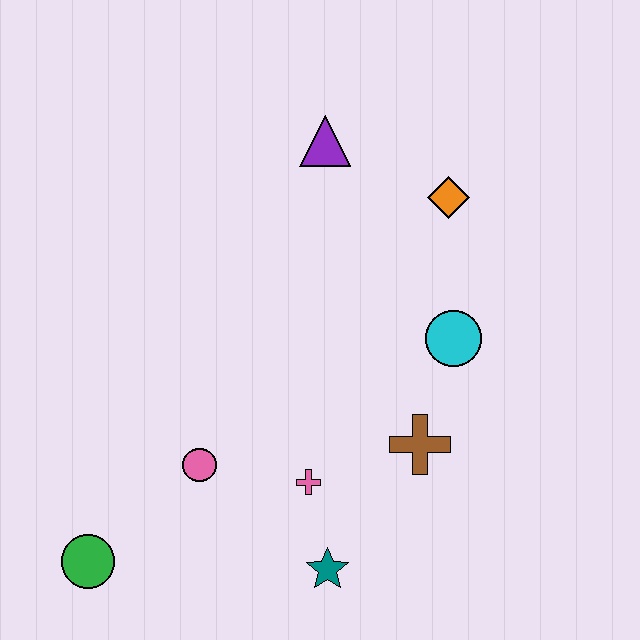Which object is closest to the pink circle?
The pink cross is closest to the pink circle.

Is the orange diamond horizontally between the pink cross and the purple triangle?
No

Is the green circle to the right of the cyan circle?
No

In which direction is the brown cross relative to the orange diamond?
The brown cross is below the orange diamond.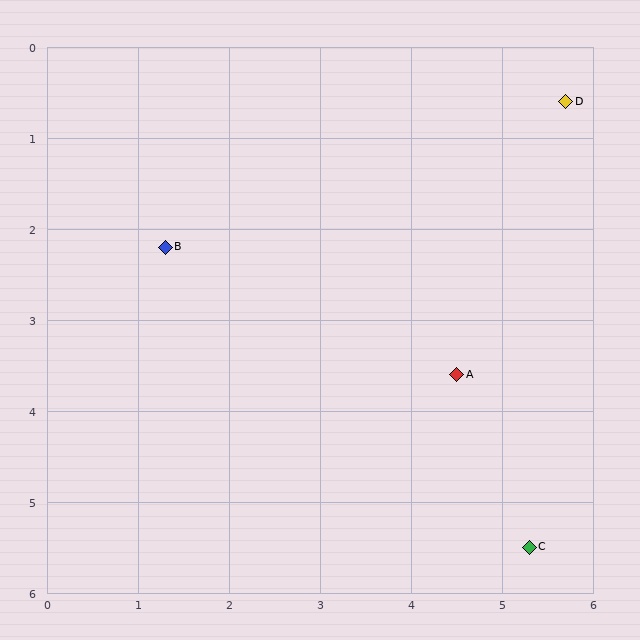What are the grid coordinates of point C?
Point C is at approximately (5.3, 5.5).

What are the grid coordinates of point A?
Point A is at approximately (4.5, 3.6).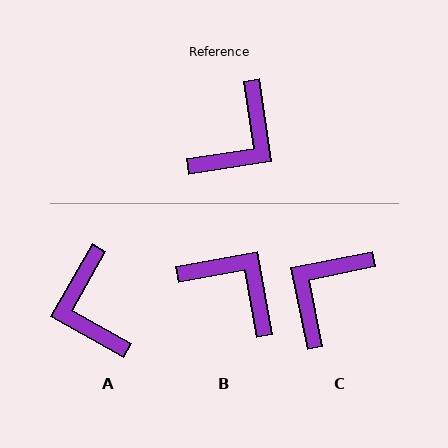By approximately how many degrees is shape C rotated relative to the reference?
Approximately 177 degrees clockwise.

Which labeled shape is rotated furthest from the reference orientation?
C, about 177 degrees away.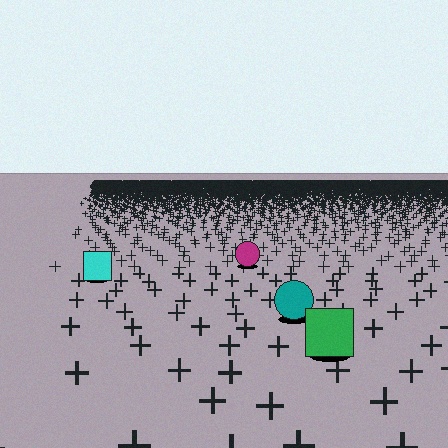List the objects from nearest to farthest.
From nearest to farthest: the green square, the teal circle, the cyan square, the magenta circle.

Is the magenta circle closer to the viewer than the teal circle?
No. The teal circle is closer — you can tell from the texture gradient: the ground texture is coarser near it.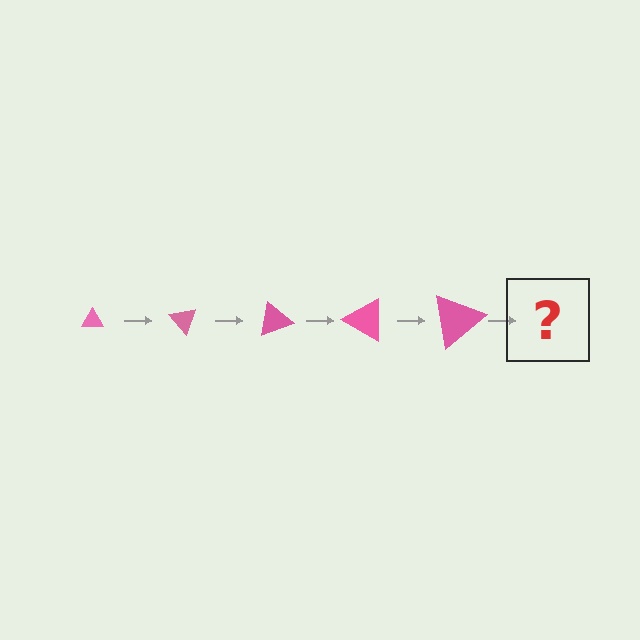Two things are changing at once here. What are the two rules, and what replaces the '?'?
The two rules are that the triangle grows larger each step and it rotates 50 degrees each step. The '?' should be a triangle, larger than the previous one and rotated 250 degrees from the start.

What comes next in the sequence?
The next element should be a triangle, larger than the previous one and rotated 250 degrees from the start.